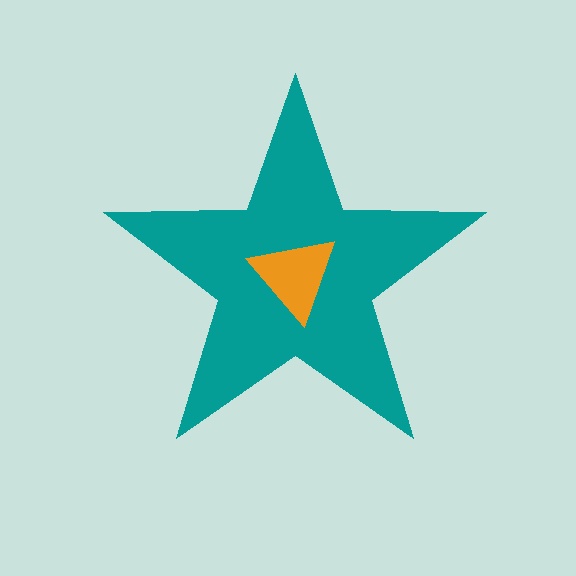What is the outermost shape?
The teal star.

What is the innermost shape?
The orange triangle.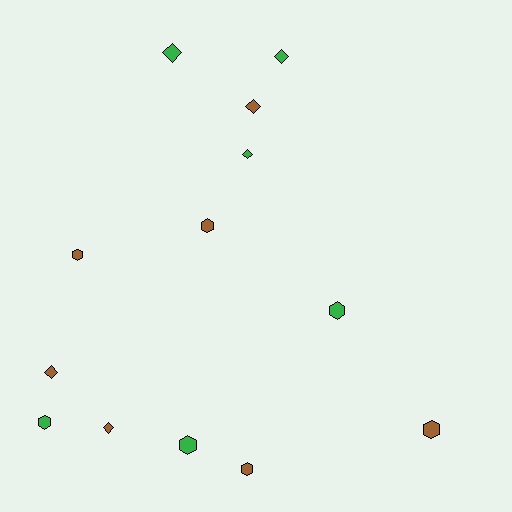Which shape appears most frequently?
Hexagon, with 7 objects.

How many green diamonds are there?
There are 3 green diamonds.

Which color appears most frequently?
Brown, with 7 objects.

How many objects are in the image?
There are 13 objects.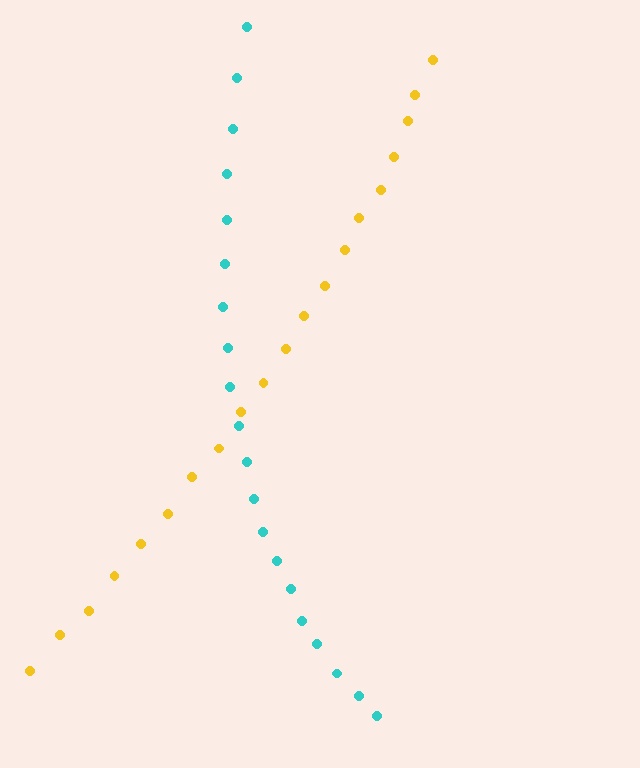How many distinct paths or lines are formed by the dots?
There are 2 distinct paths.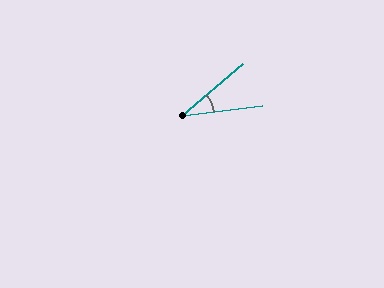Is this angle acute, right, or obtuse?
It is acute.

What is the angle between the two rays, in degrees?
Approximately 34 degrees.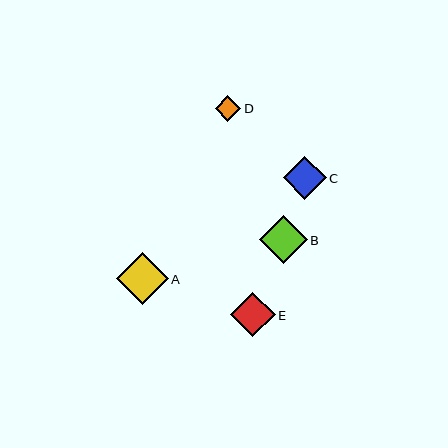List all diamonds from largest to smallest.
From largest to smallest: A, B, E, C, D.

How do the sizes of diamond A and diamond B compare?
Diamond A and diamond B are approximately the same size.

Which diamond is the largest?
Diamond A is the largest with a size of approximately 52 pixels.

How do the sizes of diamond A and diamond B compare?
Diamond A and diamond B are approximately the same size.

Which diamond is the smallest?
Diamond D is the smallest with a size of approximately 26 pixels.